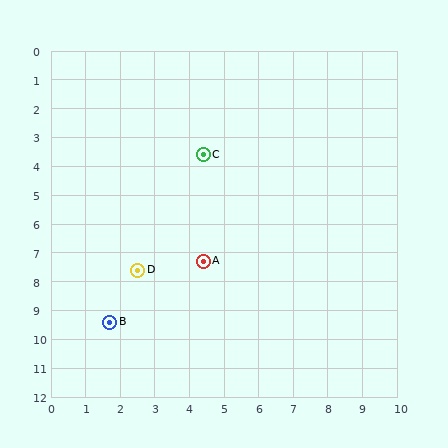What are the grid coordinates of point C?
Point C is at approximately (4.4, 3.6).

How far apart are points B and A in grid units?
Points B and A are about 3.4 grid units apart.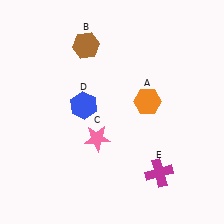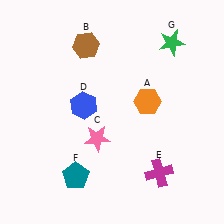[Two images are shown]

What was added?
A teal pentagon (F), a green star (G) were added in Image 2.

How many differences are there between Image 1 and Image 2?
There are 2 differences between the two images.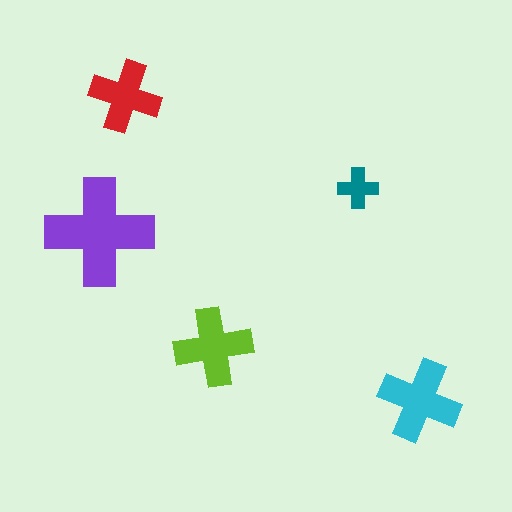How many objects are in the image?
There are 5 objects in the image.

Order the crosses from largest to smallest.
the purple one, the cyan one, the lime one, the red one, the teal one.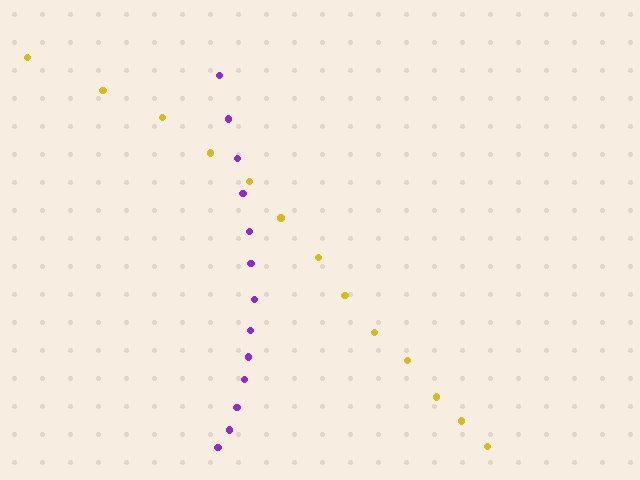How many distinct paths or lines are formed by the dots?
There are 2 distinct paths.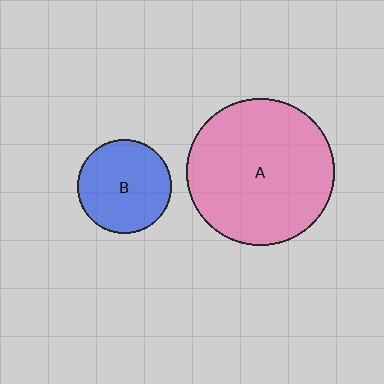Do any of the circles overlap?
No, none of the circles overlap.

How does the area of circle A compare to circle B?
Approximately 2.5 times.